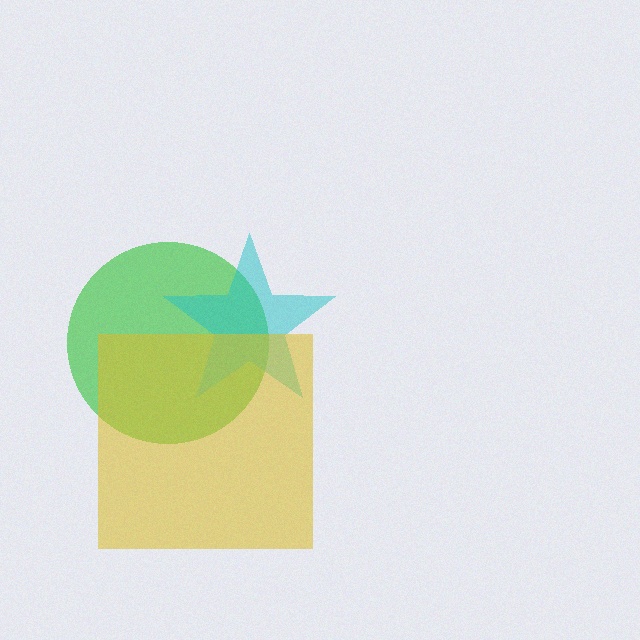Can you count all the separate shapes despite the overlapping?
Yes, there are 3 separate shapes.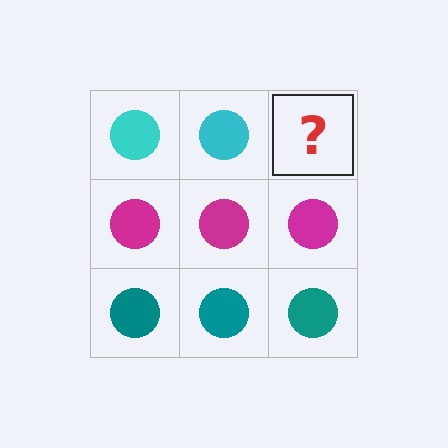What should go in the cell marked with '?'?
The missing cell should contain a cyan circle.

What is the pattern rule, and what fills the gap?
The rule is that each row has a consistent color. The gap should be filled with a cyan circle.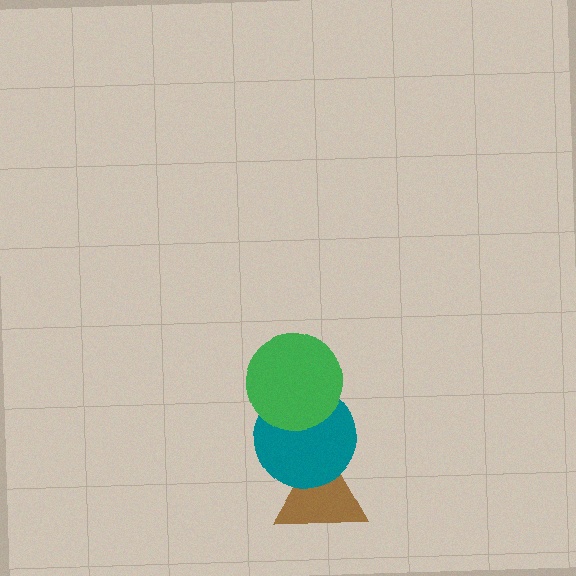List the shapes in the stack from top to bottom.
From top to bottom: the green circle, the teal circle, the brown triangle.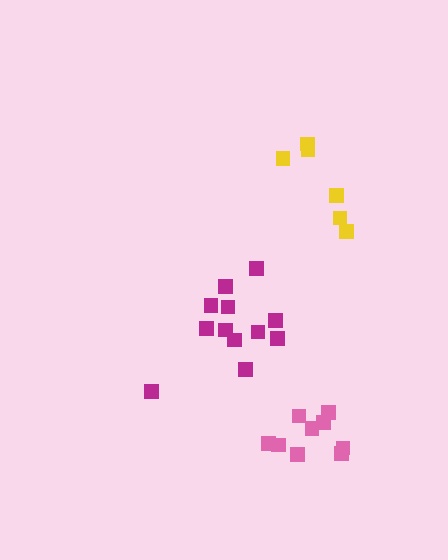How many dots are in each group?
Group 1: 6 dots, Group 2: 9 dots, Group 3: 12 dots (27 total).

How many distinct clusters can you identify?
There are 3 distinct clusters.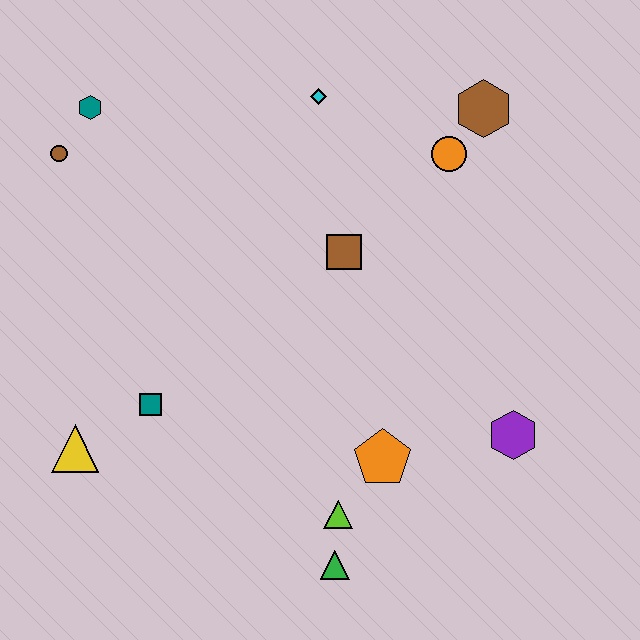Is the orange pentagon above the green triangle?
Yes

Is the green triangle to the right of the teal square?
Yes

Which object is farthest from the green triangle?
The teal hexagon is farthest from the green triangle.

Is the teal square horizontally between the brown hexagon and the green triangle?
No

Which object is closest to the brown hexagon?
The orange circle is closest to the brown hexagon.